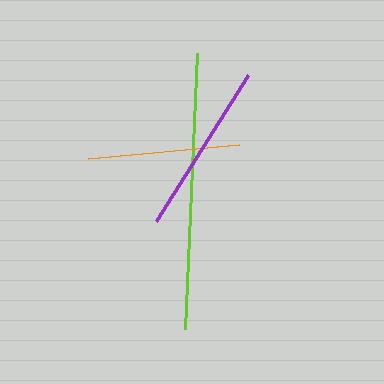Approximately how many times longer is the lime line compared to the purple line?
The lime line is approximately 1.6 times the length of the purple line.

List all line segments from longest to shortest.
From longest to shortest: lime, purple, orange.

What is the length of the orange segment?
The orange segment is approximately 151 pixels long.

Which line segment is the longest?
The lime line is the longest at approximately 276 pixels.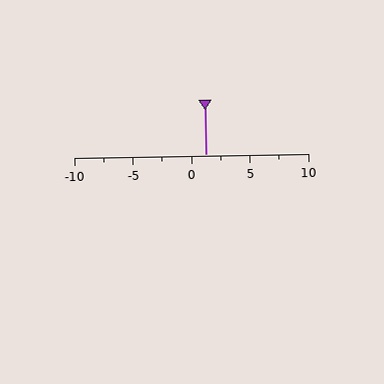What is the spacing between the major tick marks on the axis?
The major ticks are spaced 5 apart.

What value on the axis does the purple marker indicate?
The marker indicates approximately 1.2.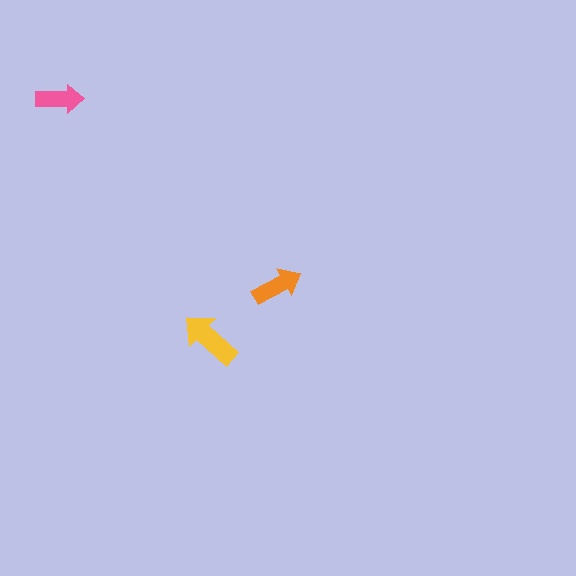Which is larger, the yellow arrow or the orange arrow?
The yellow one.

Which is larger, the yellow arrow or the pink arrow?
The yellow one.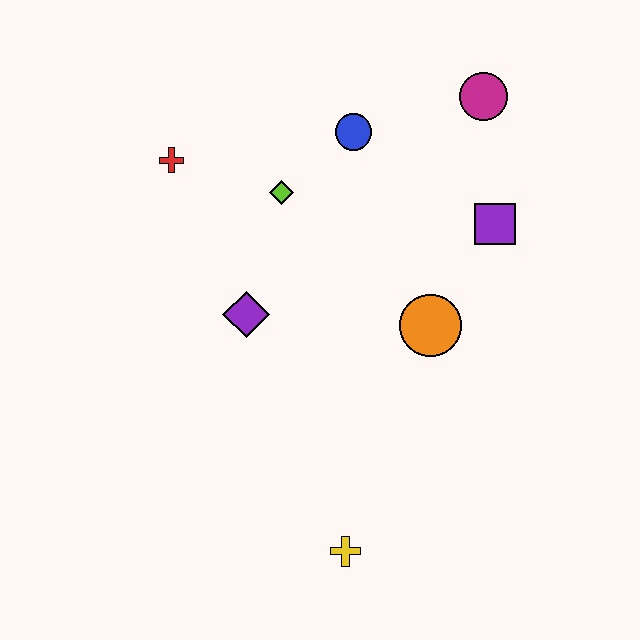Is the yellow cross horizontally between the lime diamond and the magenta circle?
Yes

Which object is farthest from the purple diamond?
The magenta circle is farthest from the purple diamond.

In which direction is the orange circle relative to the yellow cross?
The orange circle is above the yellow cross.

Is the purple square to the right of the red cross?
Yes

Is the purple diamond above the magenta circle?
No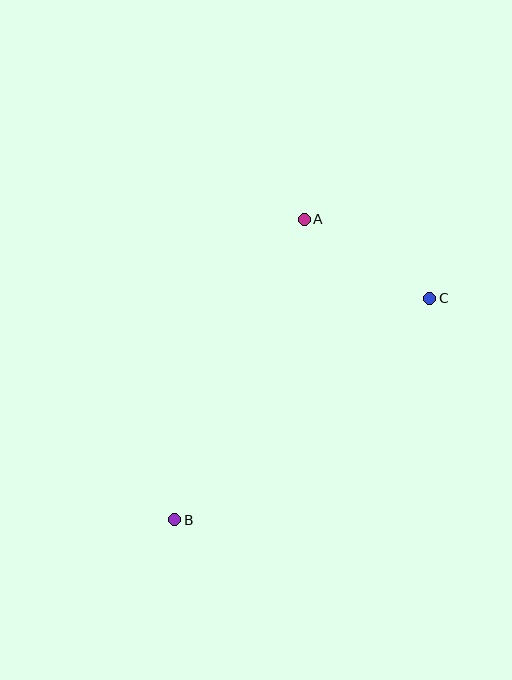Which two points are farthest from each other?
Points B and C are farthest from each other.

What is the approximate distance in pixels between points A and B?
The distance between A and B is approximately 327 pixels.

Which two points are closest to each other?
Points A and C are closest to each other.